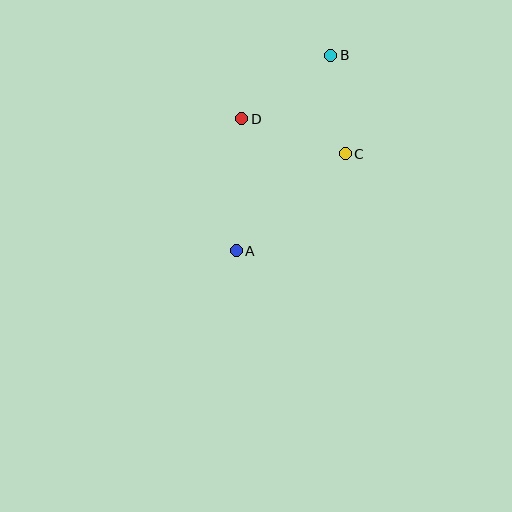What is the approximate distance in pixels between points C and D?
The distance between C and D is approximately 110 pixels.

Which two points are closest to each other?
Points B and C are closest to each other.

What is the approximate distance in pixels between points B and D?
The distance between B and D is approximately 109 pixels.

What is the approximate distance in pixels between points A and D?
The distance between A and D is approximately 132 pixels.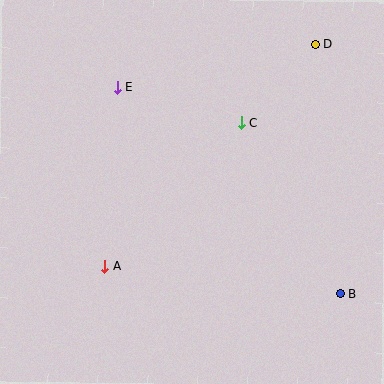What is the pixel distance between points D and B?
The distance between D and B is 251 pixels.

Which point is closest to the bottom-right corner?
Point B is closest to the bottom-right corner.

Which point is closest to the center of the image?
Point C at (241, 122) is closest to the center.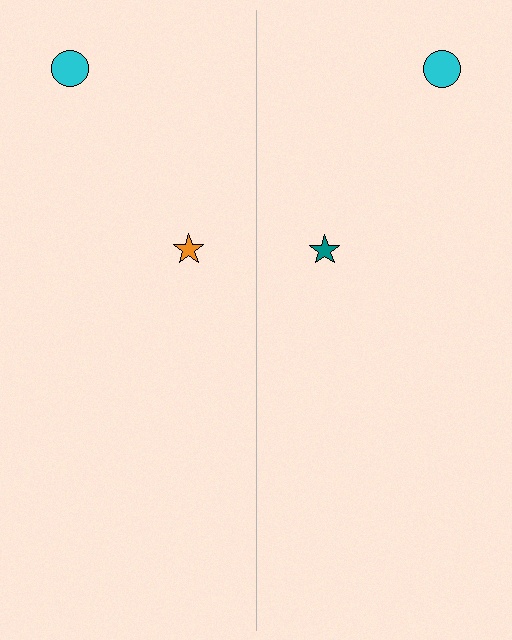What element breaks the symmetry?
The teal star on the right side breaks the symmetry — its mirror counterpart is orange.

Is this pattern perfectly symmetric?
No, the pattern is not perfectly symmetric. The teal star on the right side breaks the symmetry — its mirror counterpart is orange.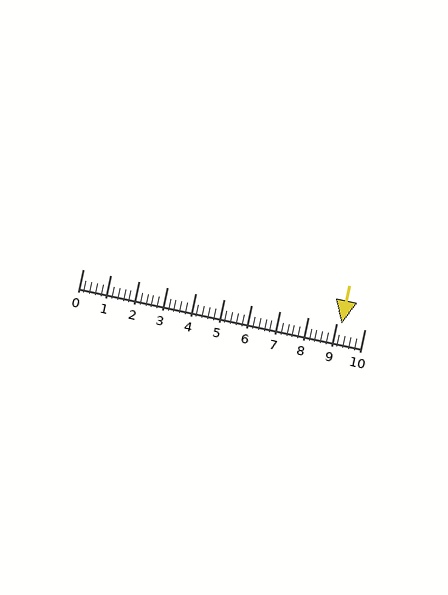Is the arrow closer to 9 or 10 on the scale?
The arrow is closer to 9.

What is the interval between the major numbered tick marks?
The major tick marks are spaced 1 units apart.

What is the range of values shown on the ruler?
The ruler shows values from 0 to 10.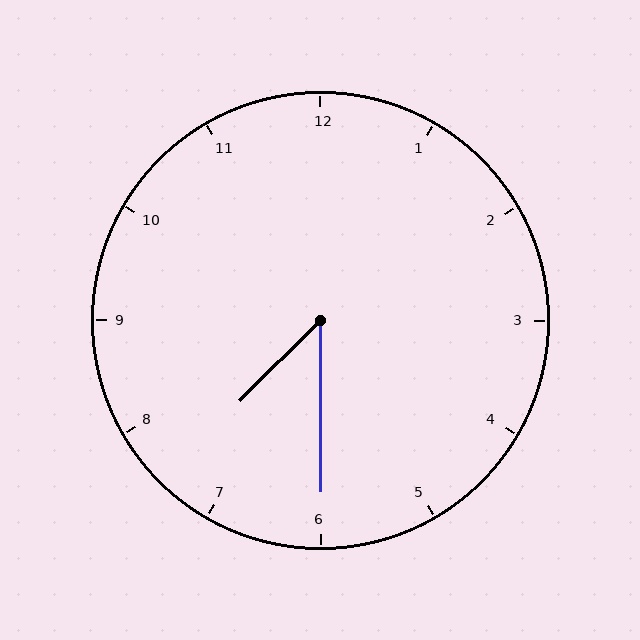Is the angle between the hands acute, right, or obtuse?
It is acute.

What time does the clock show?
7:30.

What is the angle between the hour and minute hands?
Approximately 45 degrees.